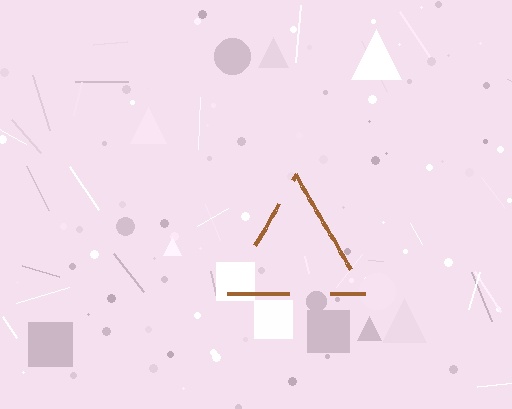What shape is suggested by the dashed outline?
The dashed outline suggests a triangle.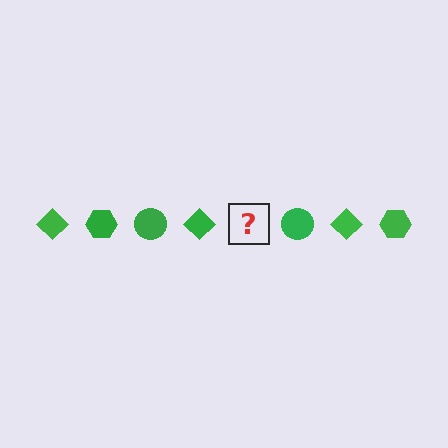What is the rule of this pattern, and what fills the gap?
The rule is that the pattern cycles through diamond, hexagon, circle shapes in green. The gap should be filled with a green hexagon.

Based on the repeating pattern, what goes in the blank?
The blank should be a green hexagon.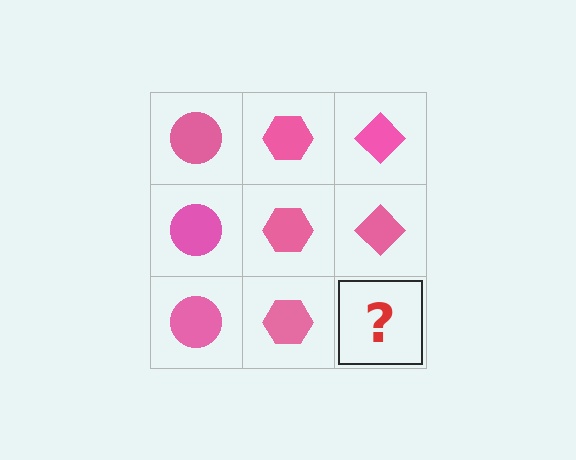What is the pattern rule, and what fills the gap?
The rule is that each column has a consistent shape. The gap should be filled with a pink diamond.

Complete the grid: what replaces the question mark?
The question mark should be replaced with a pink diamond.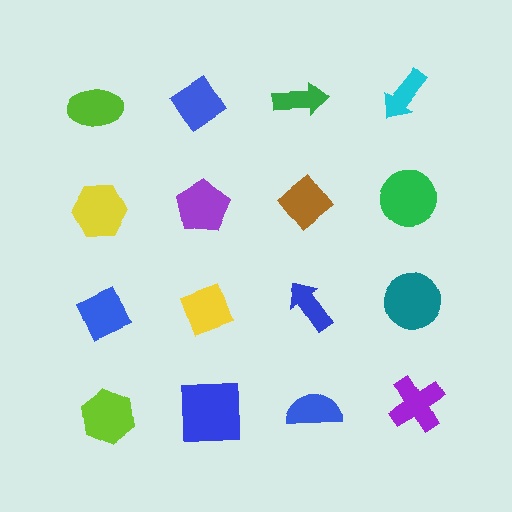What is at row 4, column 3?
A blue semicircle.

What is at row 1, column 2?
A blue diamond.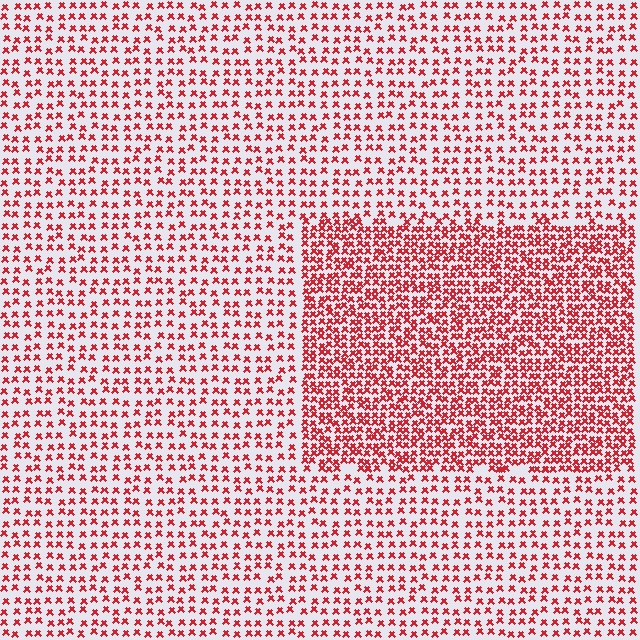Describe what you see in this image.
The image contains small red elements arranged at two different densities. A rectangle-shaped region is visible where the elements are more densely packed than the surrounding area.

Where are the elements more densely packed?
The elements are more densely packed inside the rectangle boundary.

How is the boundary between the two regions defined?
The boundary is defined by a change in element density (approximately 2.0x ratio). All elements are the same color, size, and shape.